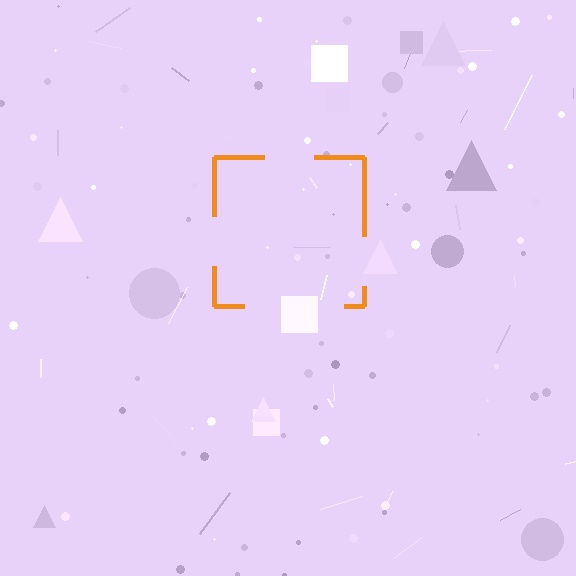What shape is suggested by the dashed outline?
The dashed outline suggests a square.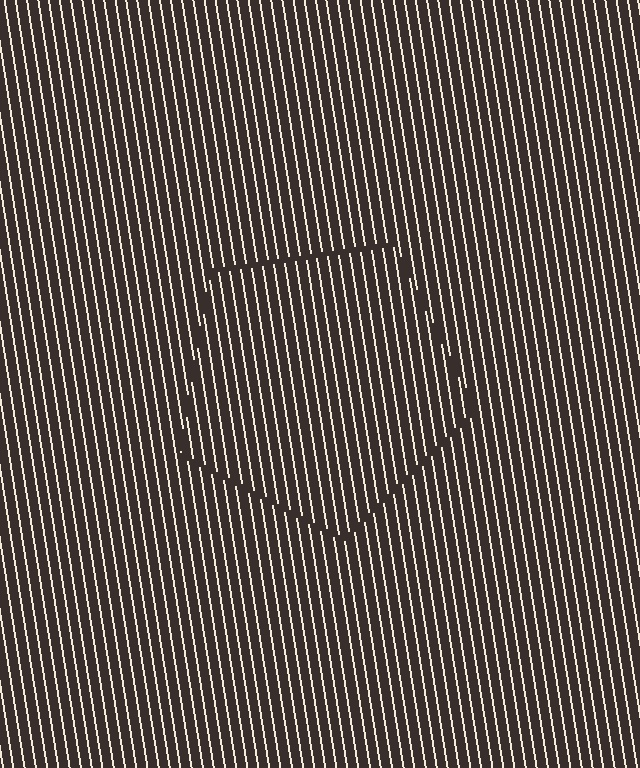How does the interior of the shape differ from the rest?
The interior of the shape contains the same grating, shifted by half a period — the contour is defined by the phase discontinuity where line-ends from the inner and outer gratings abut.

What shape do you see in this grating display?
An illusory pentagon. The interior of the shape contains the same grating, shifted by half a period — the contour is defined by the phase discontinuity where line-ends from the inner and outer gratings abut.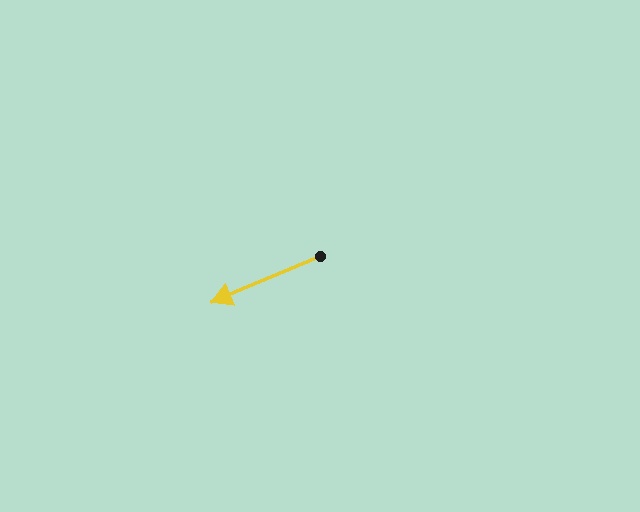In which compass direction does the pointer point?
Southwest.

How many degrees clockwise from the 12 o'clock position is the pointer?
Approximately 247 degrees.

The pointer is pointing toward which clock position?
Roughly 8 o'clock.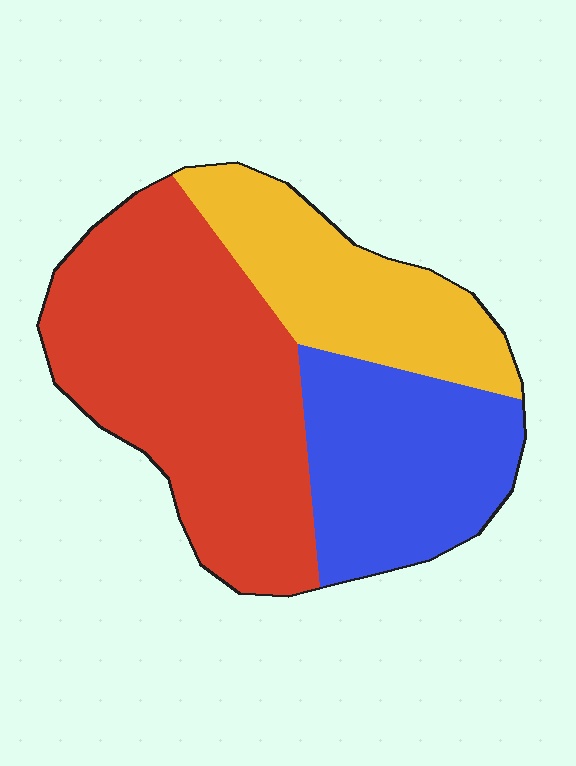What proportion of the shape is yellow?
Yellow takes up about one quarter (1/4) of the shape.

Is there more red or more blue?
Red.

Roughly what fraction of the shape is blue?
Blue takes up between a quarter and a half of the shape.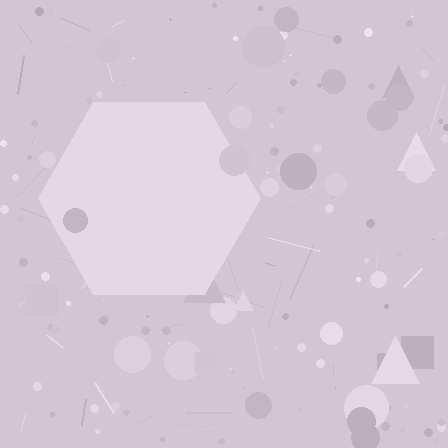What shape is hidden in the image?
A hexagon is hidden in the image.